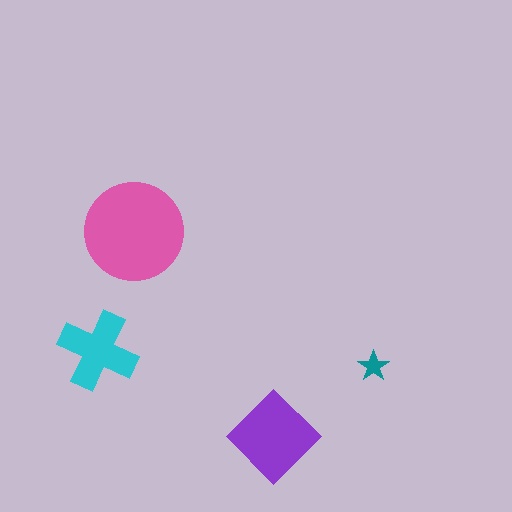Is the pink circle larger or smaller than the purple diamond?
Larger.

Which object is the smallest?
The teal star.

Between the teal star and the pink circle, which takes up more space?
The pink circle.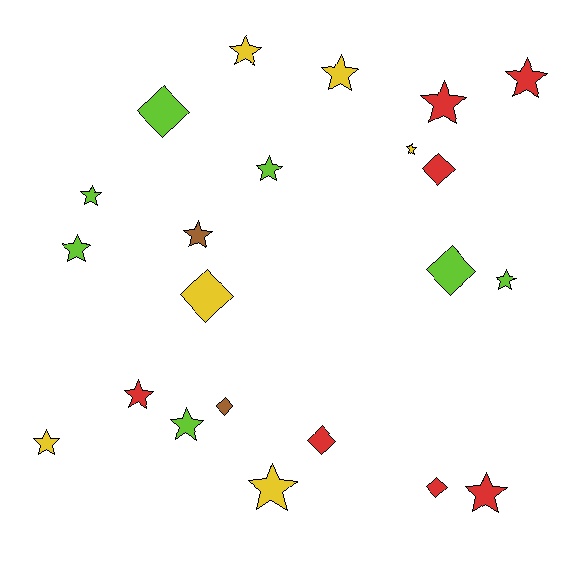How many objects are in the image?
There are 22 objects.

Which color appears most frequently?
Lime, with 7 objects.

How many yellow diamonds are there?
There is 1 yellow diamond.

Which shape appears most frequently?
Star, with 15 objects.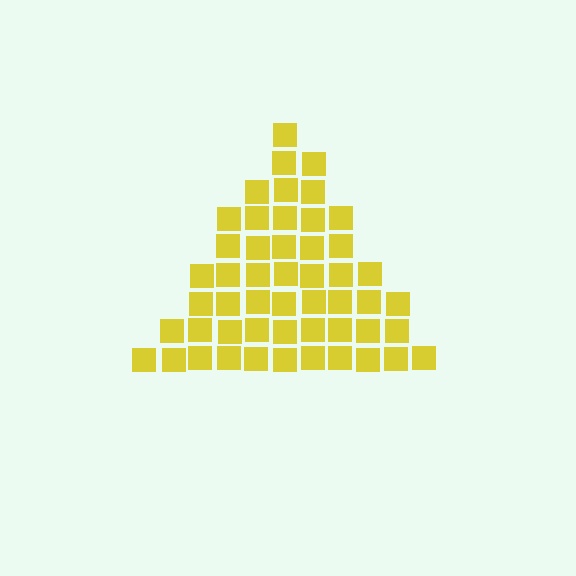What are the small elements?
The small elements are squares.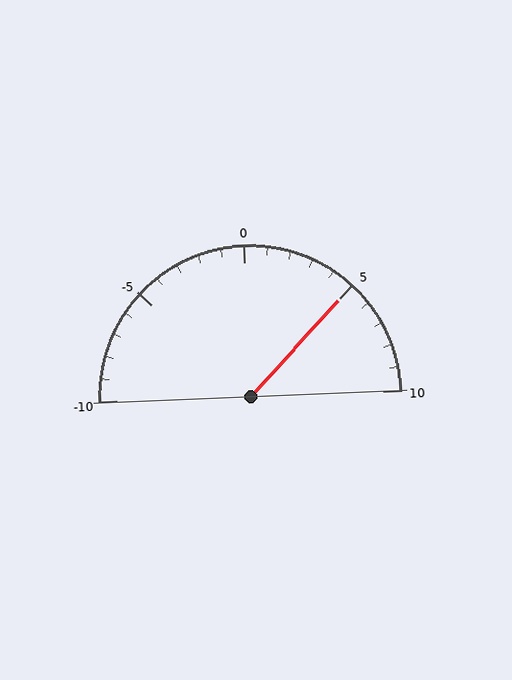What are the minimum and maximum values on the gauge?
The gauge ranges from -10 to 10.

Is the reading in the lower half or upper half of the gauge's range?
The reading is in the upper half of the range (-10 to 10).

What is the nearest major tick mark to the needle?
The nearest major tick mark is 5.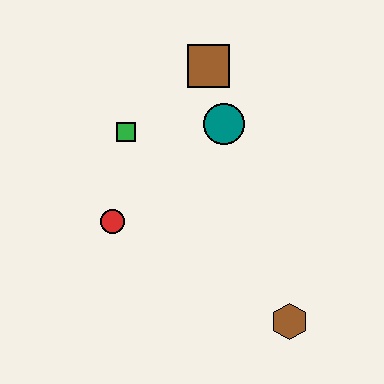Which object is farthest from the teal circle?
The brown hexagon is farthest from the teal circle.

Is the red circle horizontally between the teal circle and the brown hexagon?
No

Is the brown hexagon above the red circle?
No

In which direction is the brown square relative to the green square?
The brown square is to the right of the green square.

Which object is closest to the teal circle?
The brown square is closest to the teal circle.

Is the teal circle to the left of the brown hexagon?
Yes